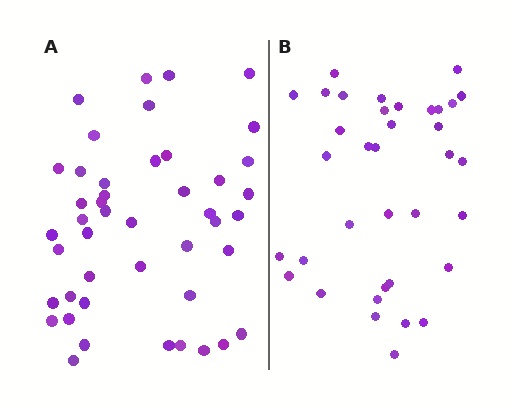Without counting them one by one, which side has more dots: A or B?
Region A (the left region) has more dots.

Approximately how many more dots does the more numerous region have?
Region A has roughly 8 or so more dots than region B.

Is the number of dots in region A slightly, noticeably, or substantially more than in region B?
Region A has noticeably more, but not dramatically so. The ratio is roughly 1.2 to 1.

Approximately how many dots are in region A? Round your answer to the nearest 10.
About 40 dots. (The exact count is 45, which rounds to 40.)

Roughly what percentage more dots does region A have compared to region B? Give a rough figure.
About 25% more.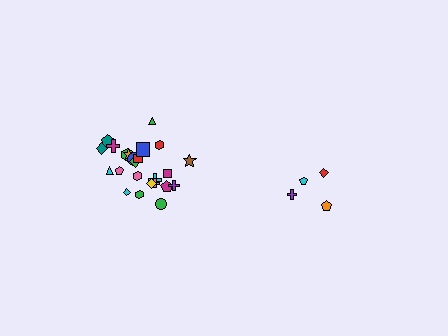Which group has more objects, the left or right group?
The left group.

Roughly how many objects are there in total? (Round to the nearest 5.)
Roughly 30 objects in total.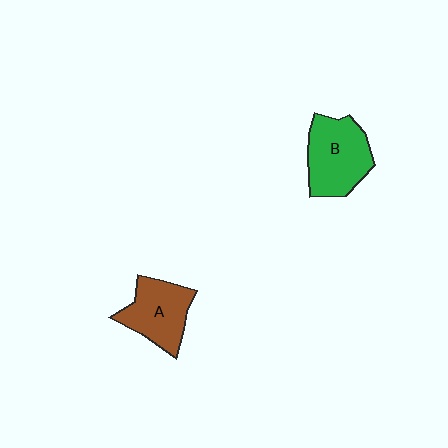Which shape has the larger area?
Shape B (green).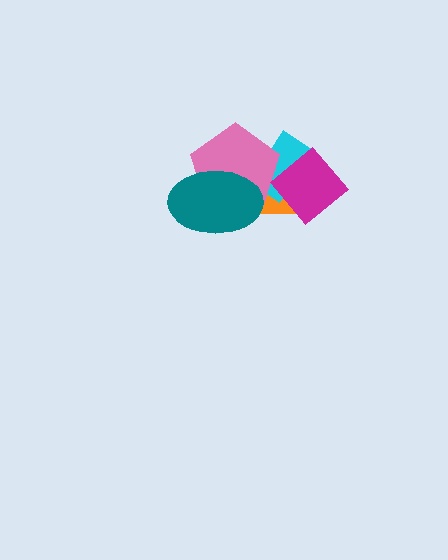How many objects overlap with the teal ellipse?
2 objects overlap with the teal ellipse.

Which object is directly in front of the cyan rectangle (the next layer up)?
The pink pentagon is directly in front of the cyan rectangle.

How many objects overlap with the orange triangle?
4 objects overlap with the orange triangle.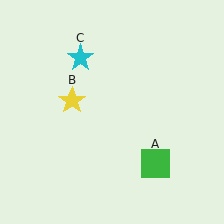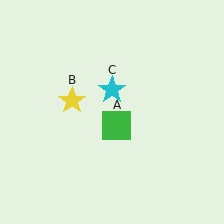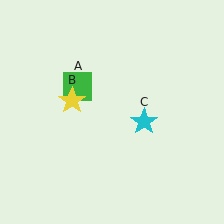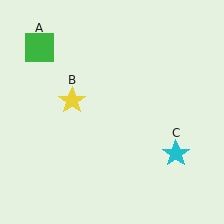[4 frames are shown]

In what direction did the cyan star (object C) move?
The cyan star (object C) moved down and to the right.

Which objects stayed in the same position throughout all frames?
Yellow star (object B) remained stationary.